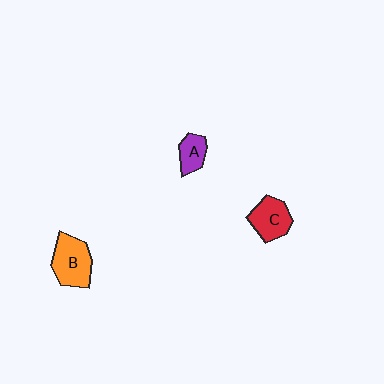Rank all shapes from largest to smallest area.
From largest to smallest: B (orange), C (red), A (purple).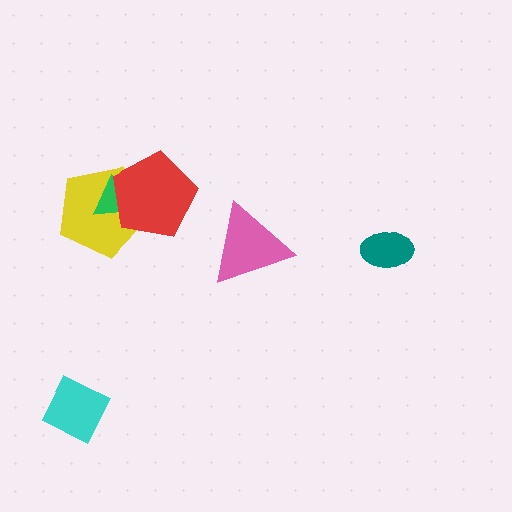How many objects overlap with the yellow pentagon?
2 objects overlap with the yellow pentagon.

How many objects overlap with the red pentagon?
2 objects overlap with the red pentagon.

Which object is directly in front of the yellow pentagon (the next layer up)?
The green triangle is directly in front of the yellow pentagon.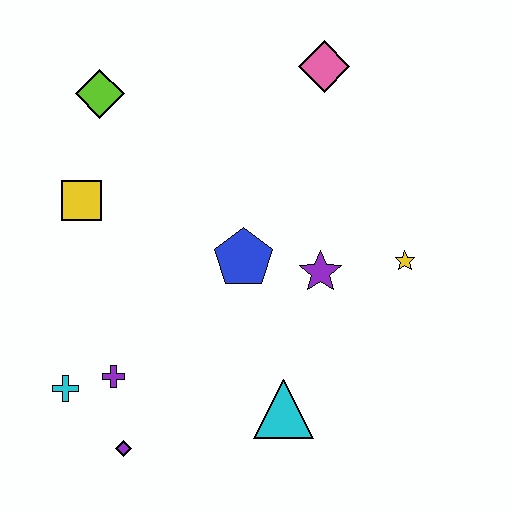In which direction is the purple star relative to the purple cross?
The purple star is to the right of the purple cross.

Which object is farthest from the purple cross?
The pink diamond is farthest from the purple cross.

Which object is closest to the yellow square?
The lime diamond is closest to the yellow square.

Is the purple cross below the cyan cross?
No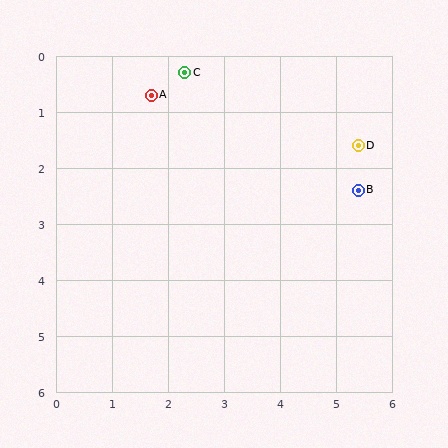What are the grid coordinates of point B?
Point B is at approximately (5.4, 2.4).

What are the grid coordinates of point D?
Point D is at approximately (5.4, 1.6).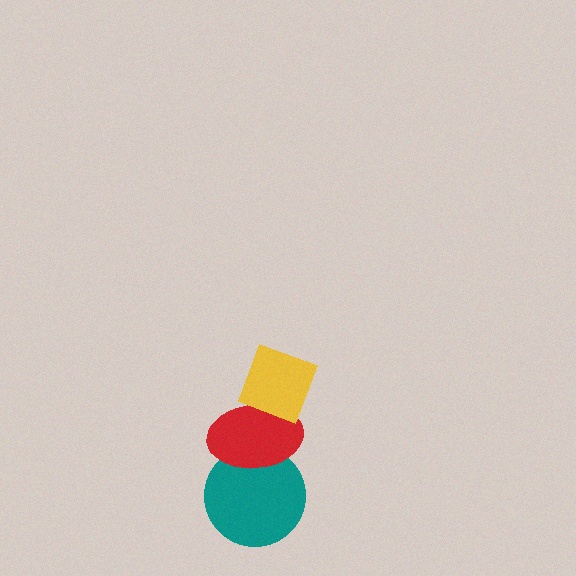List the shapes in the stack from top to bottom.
From top to bottom: the yellow diamond, the red ellipse, the teal circle.